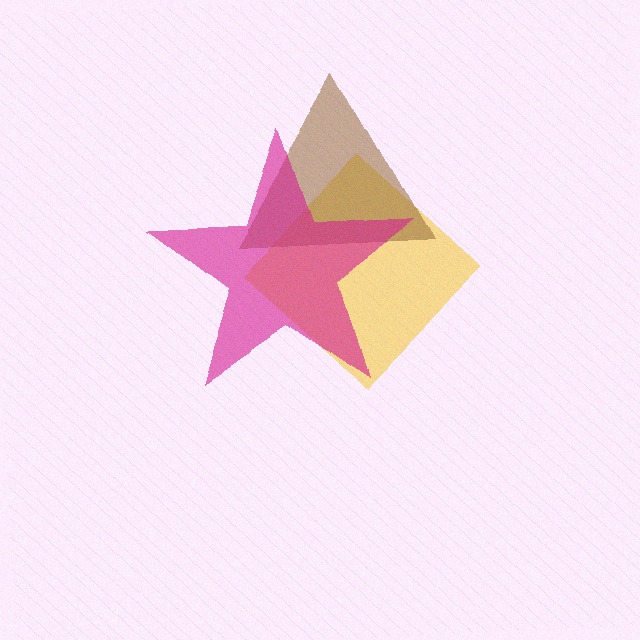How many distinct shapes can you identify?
There are 3 distinct shapes: a yellow diamond, a brown triangle, a magenta star.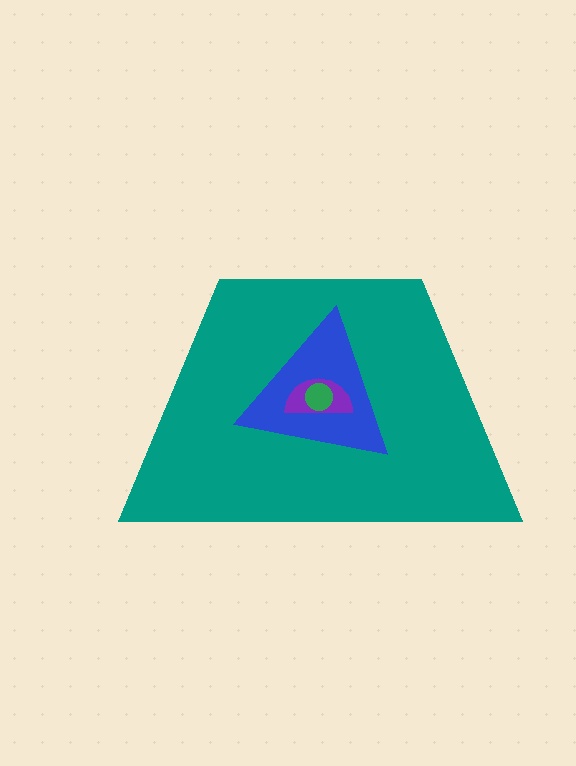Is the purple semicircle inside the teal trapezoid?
Yes.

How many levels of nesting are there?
4.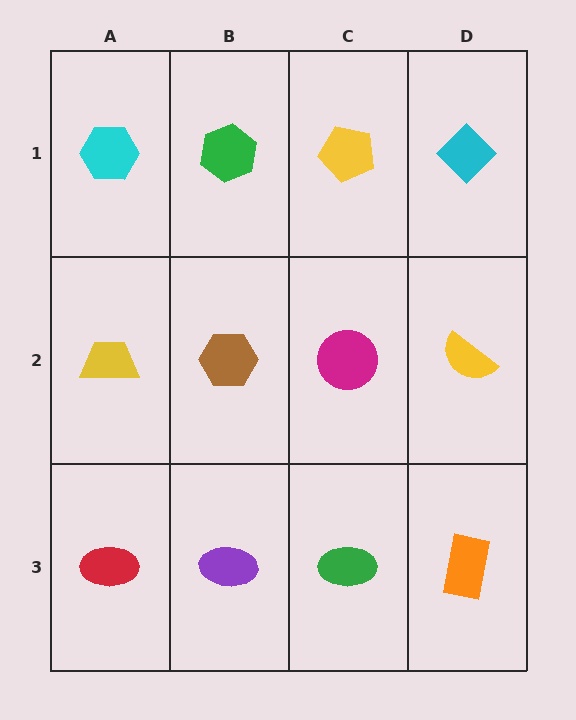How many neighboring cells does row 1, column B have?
3.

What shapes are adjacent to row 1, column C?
A magenta circle (row 2, column C), a green hexagon (row 1, column B), a cyan diamond (row 1, column D).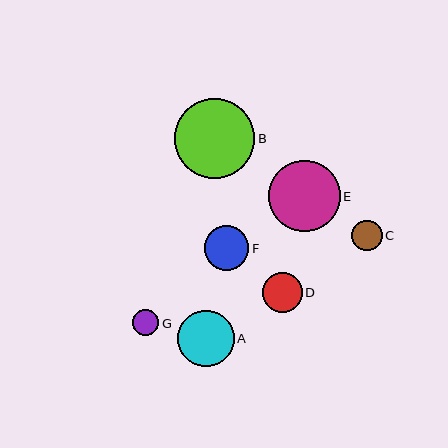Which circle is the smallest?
Circle G is the smallest with a size of approximately 26 pixels.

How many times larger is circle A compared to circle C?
Circle A is approximately 1.9 times the size of circle C.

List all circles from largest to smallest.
From largest to smallest: B, E, A, F, D, C, G.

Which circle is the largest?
Circle B is the largest with a size of approximately 80 pixels.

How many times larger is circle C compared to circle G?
Circle C is approximately 1.2 times the size of circle G.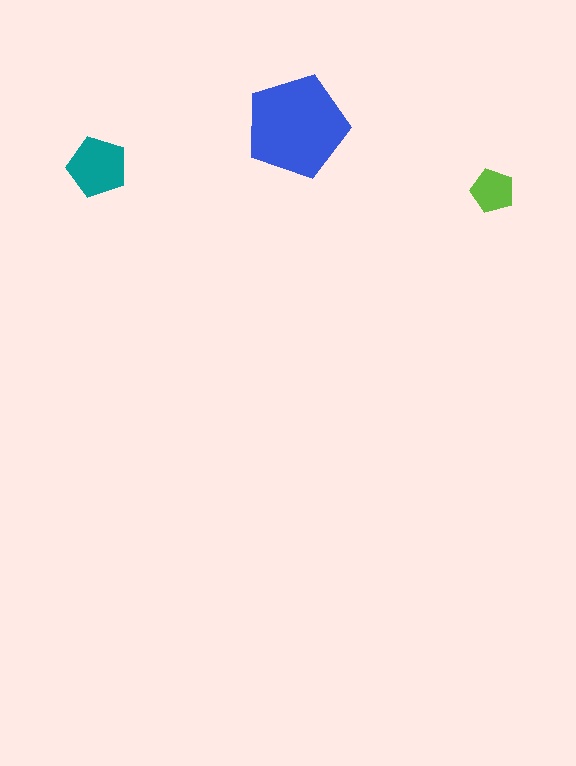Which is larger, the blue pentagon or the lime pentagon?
The blue one.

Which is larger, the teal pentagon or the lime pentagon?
The teal one.